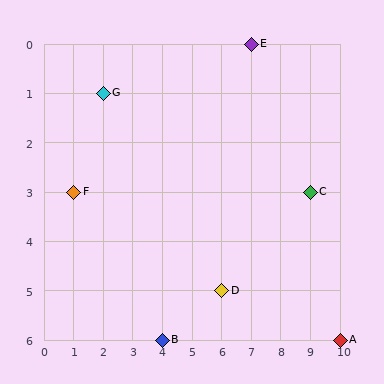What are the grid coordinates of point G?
Point G is at grid coordinates (2, 1).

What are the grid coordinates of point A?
Point A is at grid coordinates (10, 6).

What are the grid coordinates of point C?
Point C is at grid coordinates (9, 3).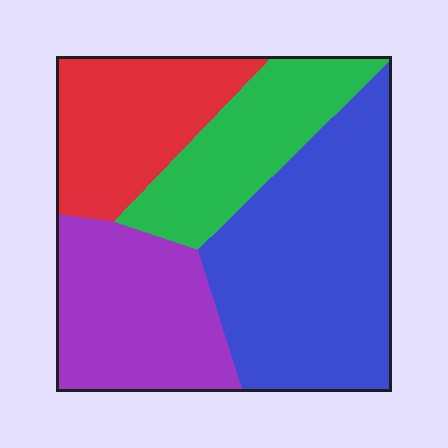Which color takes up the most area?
Blue, at roughly 40%.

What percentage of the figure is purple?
Purple takes up about one quarter (1/4) of the figure.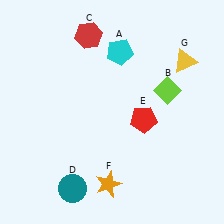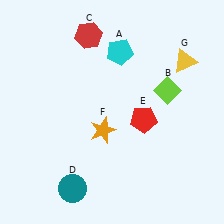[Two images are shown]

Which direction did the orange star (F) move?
The orange star (F) moved up.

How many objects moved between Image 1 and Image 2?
1 object moved between the two images.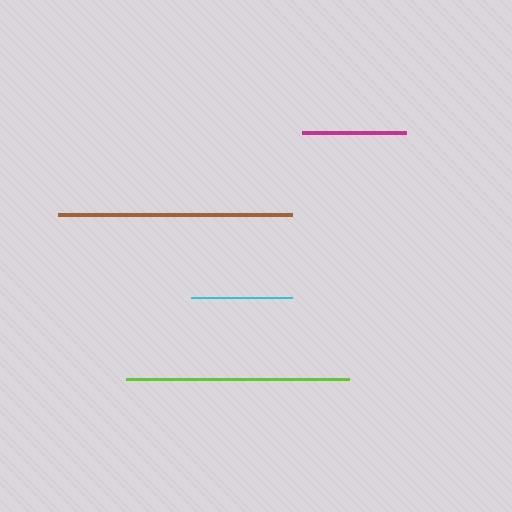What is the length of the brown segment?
The brown segment is approximately 234 pixels long.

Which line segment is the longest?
The brown line is the longest at approximately 234 pixels.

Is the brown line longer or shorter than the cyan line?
The brown line is longer than the cyan line.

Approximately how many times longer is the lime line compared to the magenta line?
The lime line is approximately 2.1 times the length of the magenta line.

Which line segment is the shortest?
The cyan line is the shortest at approximately 101 pixels.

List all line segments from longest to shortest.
From longest to shortest: brown, lime, magenta, cyan.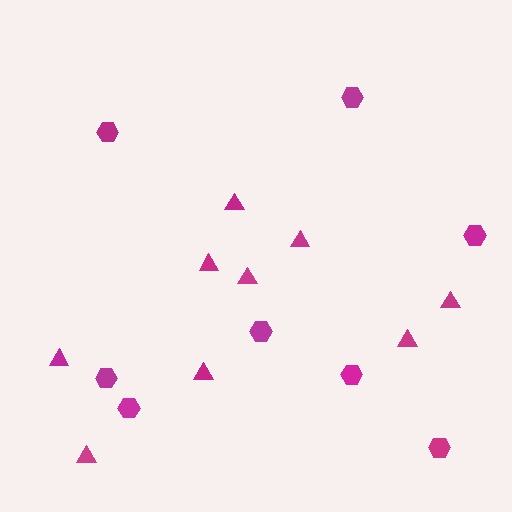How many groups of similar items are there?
There are 2 groups: one group of triangles (9) and one group of hexagons (8).